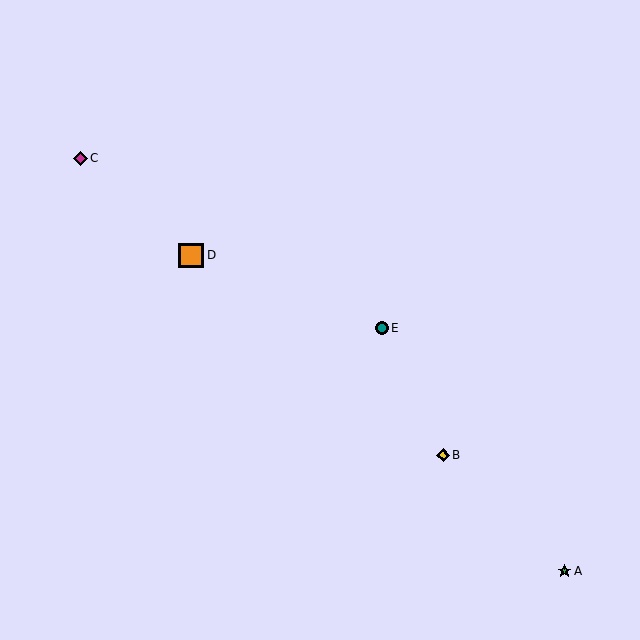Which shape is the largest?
The orange square (labeled D) is the largest.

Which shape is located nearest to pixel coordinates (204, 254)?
The orange square (labeled D) at (191, 255) is nearest to that location.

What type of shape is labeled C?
Shape C is a magenta diamond.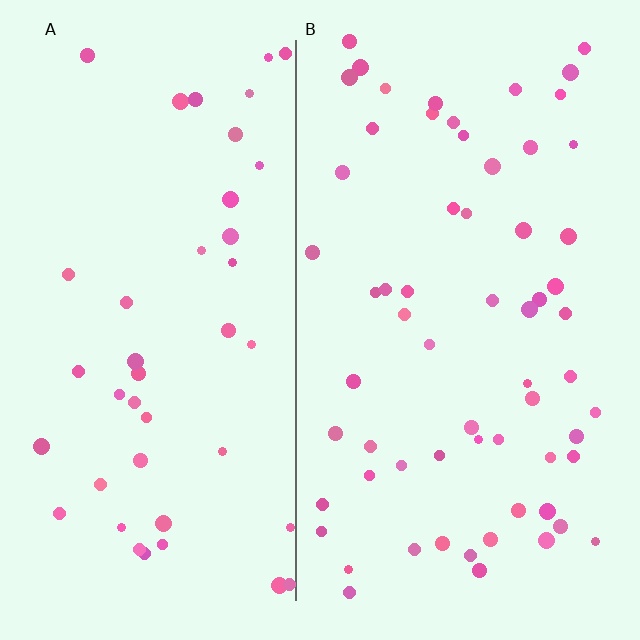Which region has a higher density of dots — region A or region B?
B (the right).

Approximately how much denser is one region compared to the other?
Approximately 1.5× — region B over region A.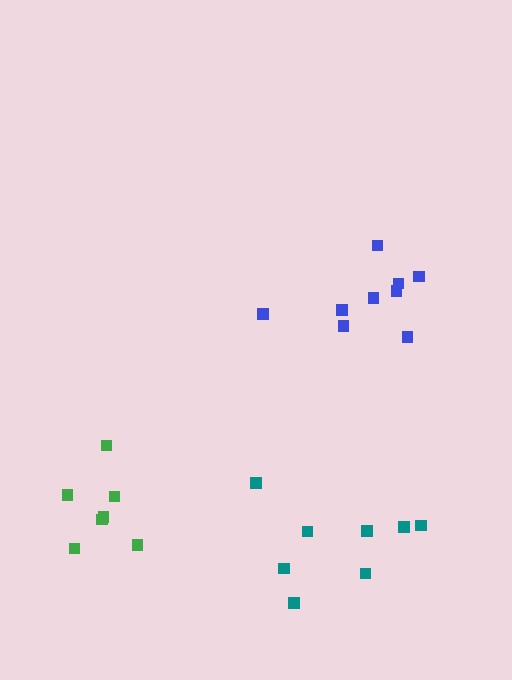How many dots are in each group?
Group 1: 8 dots, Group 2: 7 dots, Group 3: 9 dots (24 total).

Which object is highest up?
The blue cluster is topmost.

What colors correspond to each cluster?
The clusters are colored: teal, green, blue.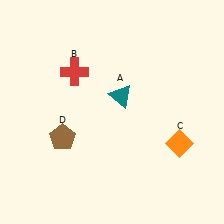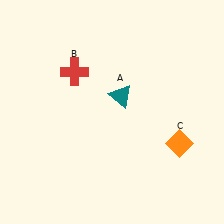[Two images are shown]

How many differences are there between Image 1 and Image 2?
There is 1 difference between the two images.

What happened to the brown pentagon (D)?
The brown pentagon (D) was removed in Image 2. It was in the bottom-left area of Image 1.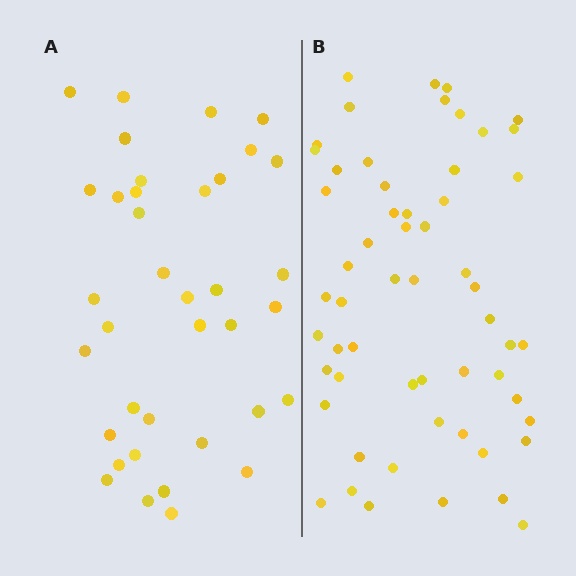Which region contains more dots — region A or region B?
Region B (the right region) has more dots.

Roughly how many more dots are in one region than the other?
Region B has approximately 20 more dots than region A.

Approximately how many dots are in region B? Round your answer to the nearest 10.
About 60 dots. (The exact count is 57, which rounds to 60.)